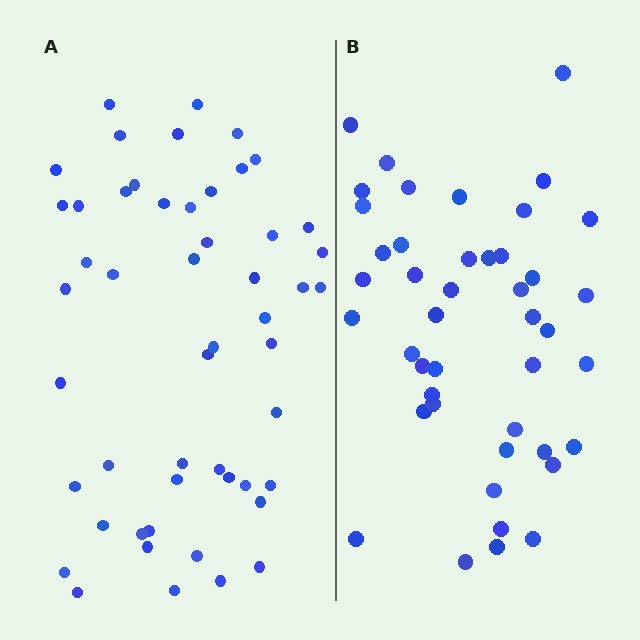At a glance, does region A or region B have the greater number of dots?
Region A (the left region) has more dots.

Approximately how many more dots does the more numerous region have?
Region A has roughly 8 or so more dots than region B.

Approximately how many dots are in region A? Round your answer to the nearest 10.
About 50 dots. (The exact count is 51, which rounds to 50.)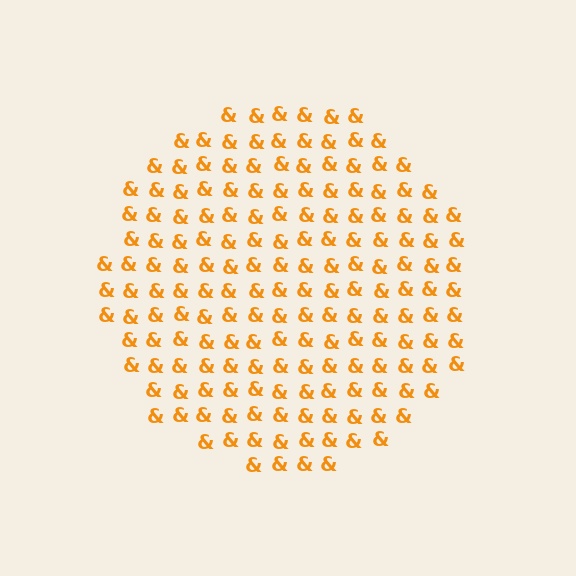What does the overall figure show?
The overall figure shows a circle.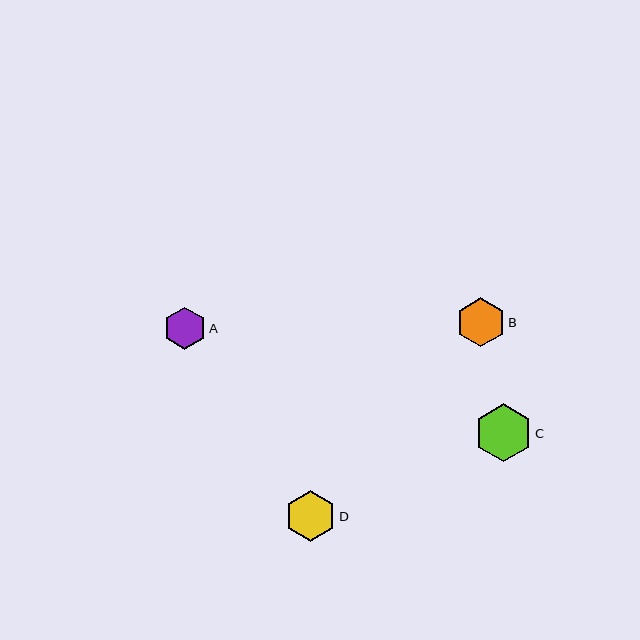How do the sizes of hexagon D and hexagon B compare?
Hexagon D and hexagon B are approximately the same size.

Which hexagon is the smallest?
Hexagon A is the smallest with a size of approximately 42 pixels.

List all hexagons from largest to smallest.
From largest to smallest: C, D, B, A.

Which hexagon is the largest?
Hexagon C is the largest with a size of approximately 58 pixels.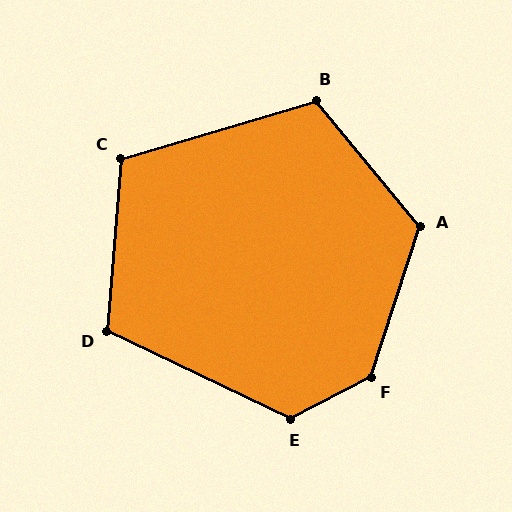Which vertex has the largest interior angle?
F, at approximately 136 degrees.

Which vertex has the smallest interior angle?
C, at approximately 111 degrees.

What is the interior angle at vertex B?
Approximately 113 degrees (obtuse).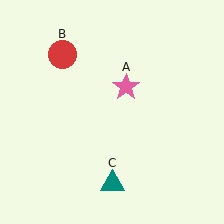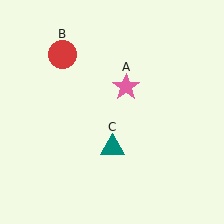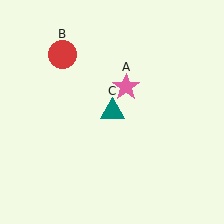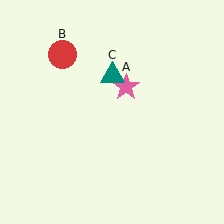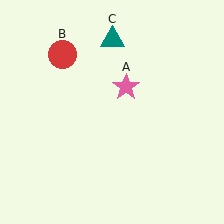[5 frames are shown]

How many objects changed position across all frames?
1 object changed position: teal triangle (object C).